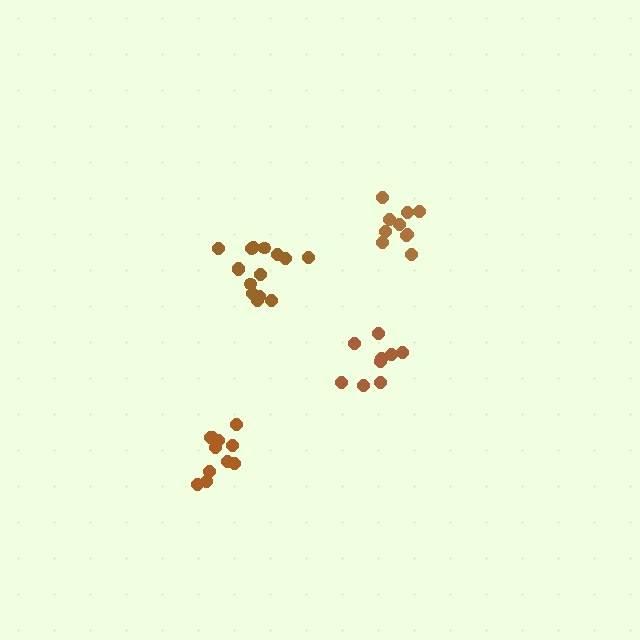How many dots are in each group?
Group 1: 9 dots, Group 2: 10 dots, Group 3: 11 dots, Group 4: 15 dots (45 total).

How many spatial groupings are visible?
There are 4 spatial groupings.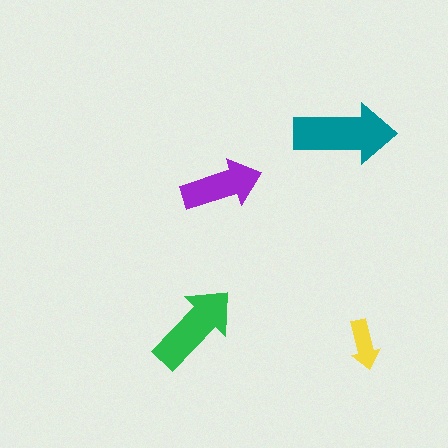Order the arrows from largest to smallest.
the teal one, the green one, the purple one, the yellow one.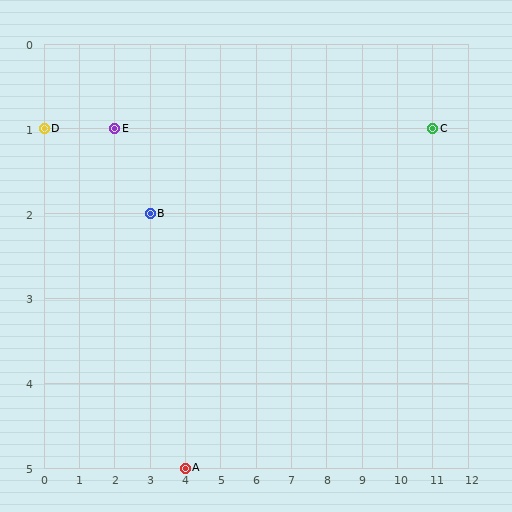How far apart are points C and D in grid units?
Points C and D are 11 columns apart.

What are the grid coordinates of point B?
Point B is at grid coordinates (3, 2).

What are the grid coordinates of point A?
Point A is at grid coordinates (4, 5).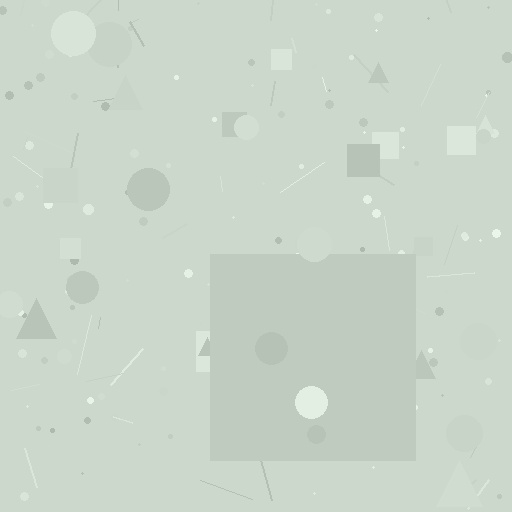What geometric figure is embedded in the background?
A square is embedded in the background.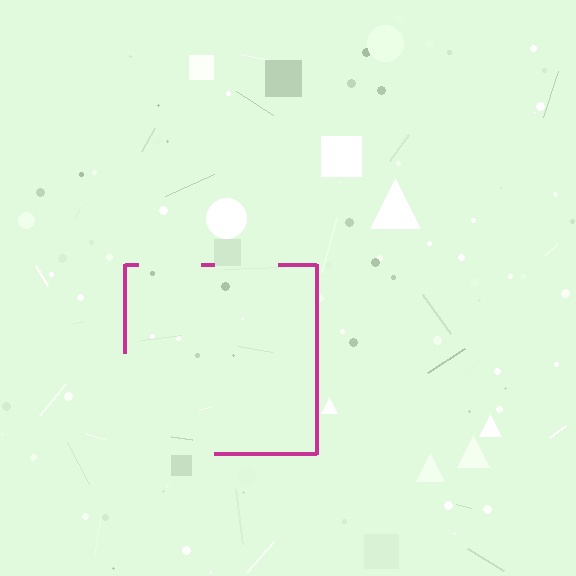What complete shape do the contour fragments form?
The contour fragments form a square.